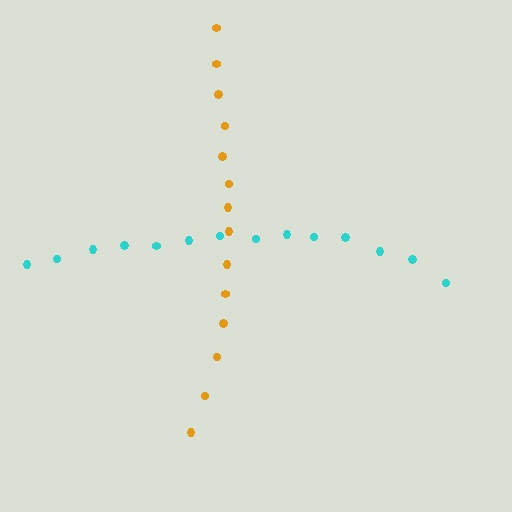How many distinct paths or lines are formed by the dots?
There are 2 distinct paths.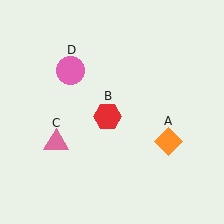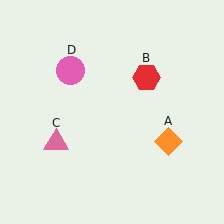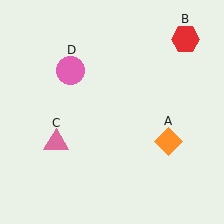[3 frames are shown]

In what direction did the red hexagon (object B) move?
The red hexagon (object B) moved up and to the right.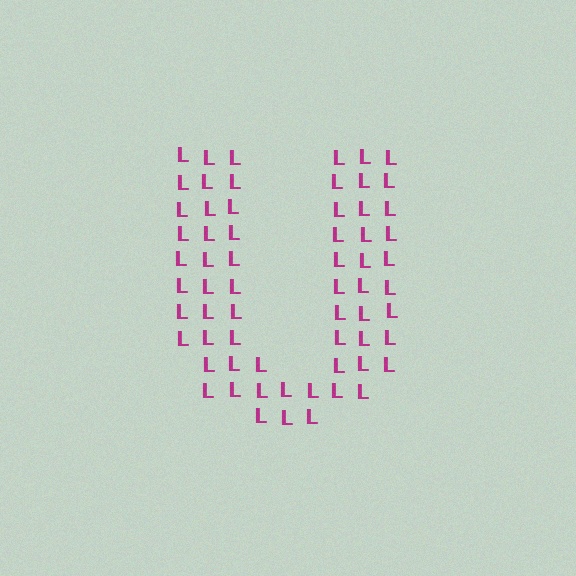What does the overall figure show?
The overall figure shows the letter U.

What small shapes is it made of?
It is made of small letter L's.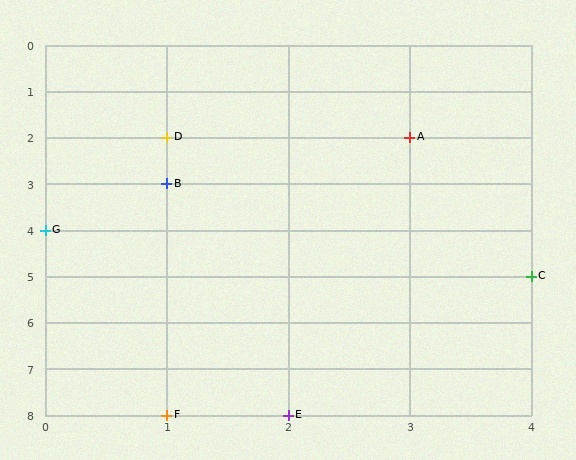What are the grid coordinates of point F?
Point F is at grid coordinates (1, 8).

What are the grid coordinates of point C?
Point C is at grid coordinates (4, 5).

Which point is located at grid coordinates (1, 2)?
Point D is at (1, 2).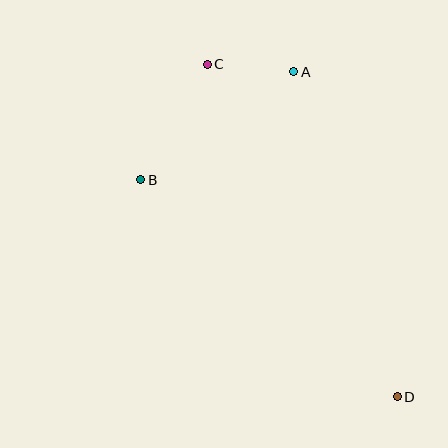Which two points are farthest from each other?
Points C and D are farthest from each other.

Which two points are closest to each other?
Points A and C are closest to each other.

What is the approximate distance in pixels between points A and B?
The distance between A and B is approximately 187 pixels.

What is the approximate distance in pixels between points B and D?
The distance between B and D is approximately 336 pixels.